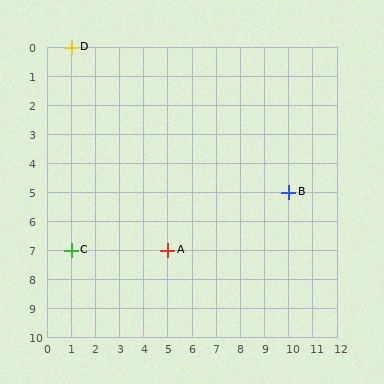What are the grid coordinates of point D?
Point D is at grid coordinates (1, 0).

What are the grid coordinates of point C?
Point C is at grid coordinates (1, 7).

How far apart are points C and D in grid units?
Points C and D are 7 rows apart.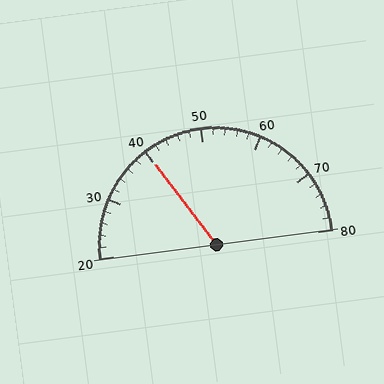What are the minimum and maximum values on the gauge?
The gauge ranges from 20 to 80.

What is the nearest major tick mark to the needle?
The nearest major tick mark is 40.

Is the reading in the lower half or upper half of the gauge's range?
The reading is in the lower half of the range (20 to 80).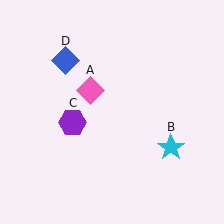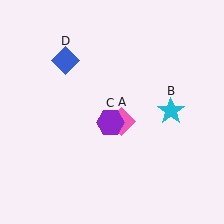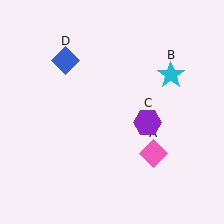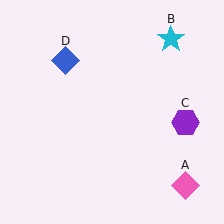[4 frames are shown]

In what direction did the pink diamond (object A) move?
The pink diamond (object A) moved down and to the right.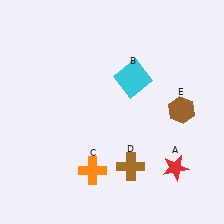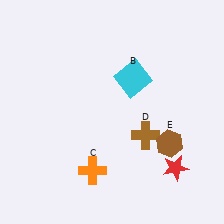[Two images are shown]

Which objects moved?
The objects that moved are: the brown cross (D), the brown hexagon (E).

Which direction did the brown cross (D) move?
The brown cross (D) moved up.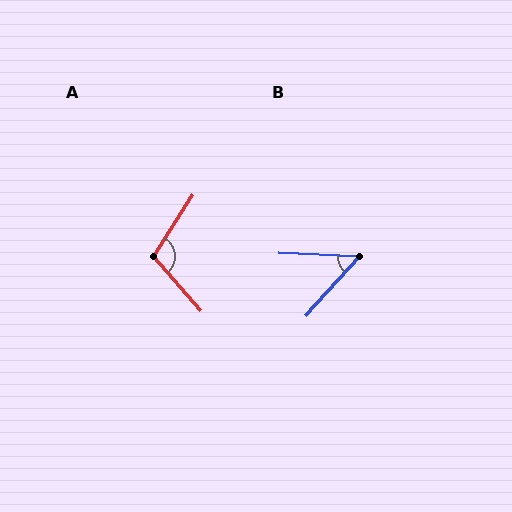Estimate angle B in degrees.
Approximately 51 degrees.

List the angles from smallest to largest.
B (51°), A (106°).